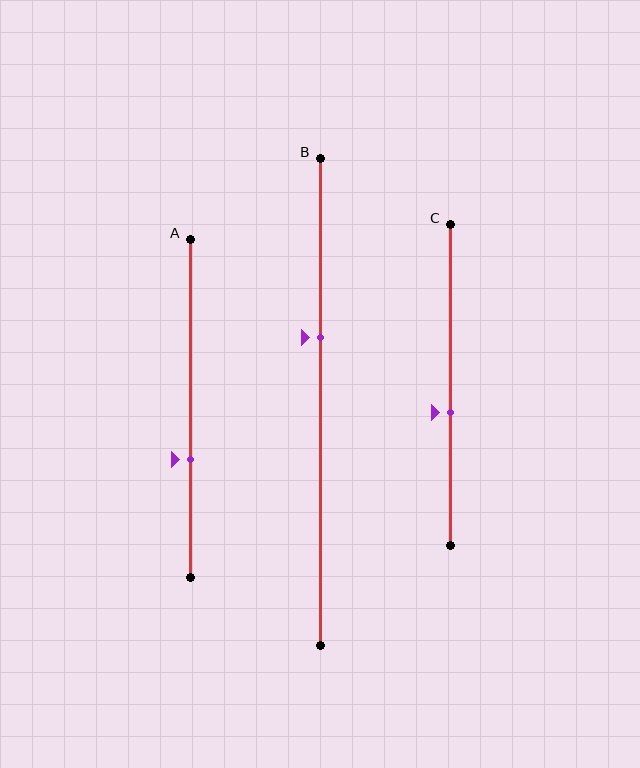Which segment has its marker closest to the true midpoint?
Segment C has its marker closest to the true midpoint.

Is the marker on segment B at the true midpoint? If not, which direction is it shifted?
No, the marker on segment B is shifted upward by about 13% of the segment length.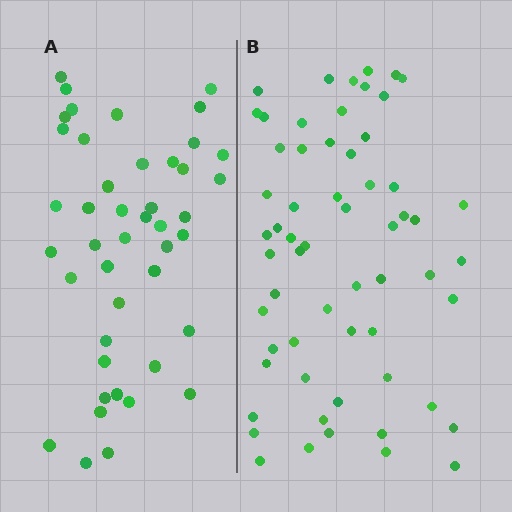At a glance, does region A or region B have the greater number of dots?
Region B (the right region) has more dots.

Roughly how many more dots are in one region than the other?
Region B has approximately 15 more dots than region A.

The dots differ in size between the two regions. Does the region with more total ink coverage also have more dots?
No. Region A has more total ink coverage because its dots are larger, but region B actually contains more individual dots. Total area can be misleading — the number of items is what matters here.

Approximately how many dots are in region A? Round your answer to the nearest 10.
About 40 dots. (The exact count is 44, which rounds to 40.)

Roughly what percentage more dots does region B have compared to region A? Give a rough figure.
About 35% more.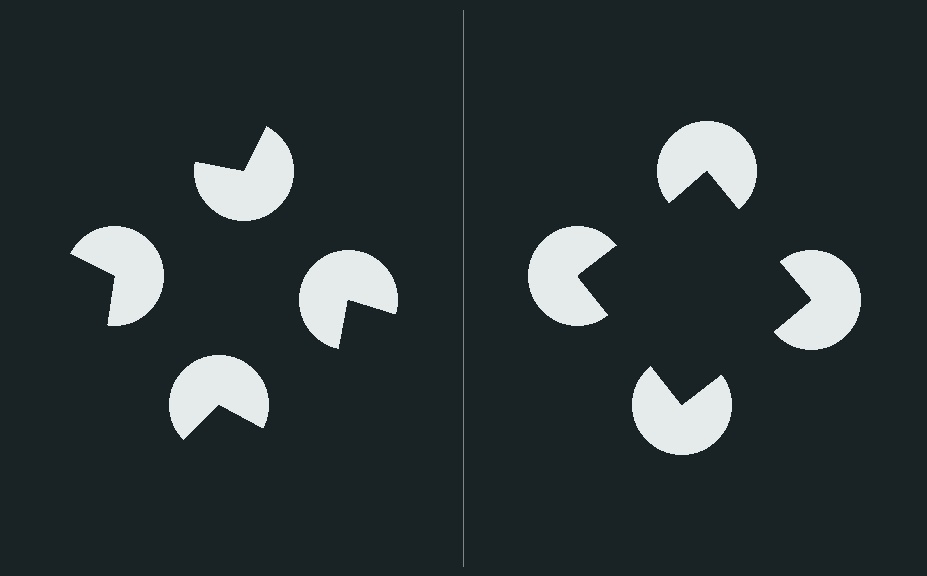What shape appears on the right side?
An illusory square.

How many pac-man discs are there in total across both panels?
8 — 4 on each side.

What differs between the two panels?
The pac-man discs are positioned identically on both sides; only the wedge orientations differ. On the right they align to a square; on the left they are misaligned.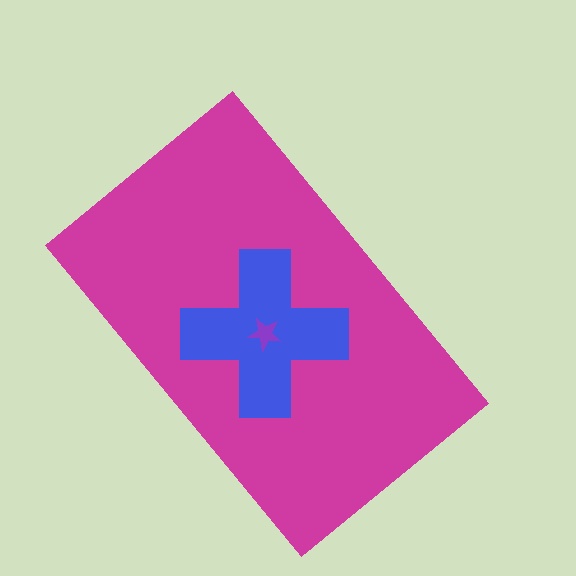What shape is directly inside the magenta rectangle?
The blue cross.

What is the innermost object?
The purple star.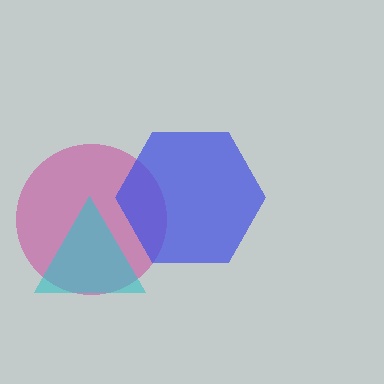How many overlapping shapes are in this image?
There are 3 overlapping shapes in the image.